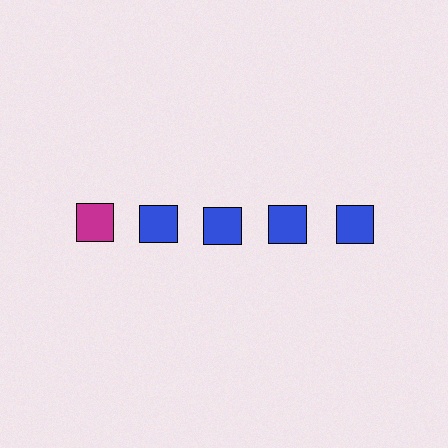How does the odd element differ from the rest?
It has a different color: magenta instead of blue.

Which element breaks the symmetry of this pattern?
The magenta square in the top row, leftmost column breaks the symmetry. All other shapes are blue squares.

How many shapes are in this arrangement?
There are 5 shapes arranged in a grid pattern.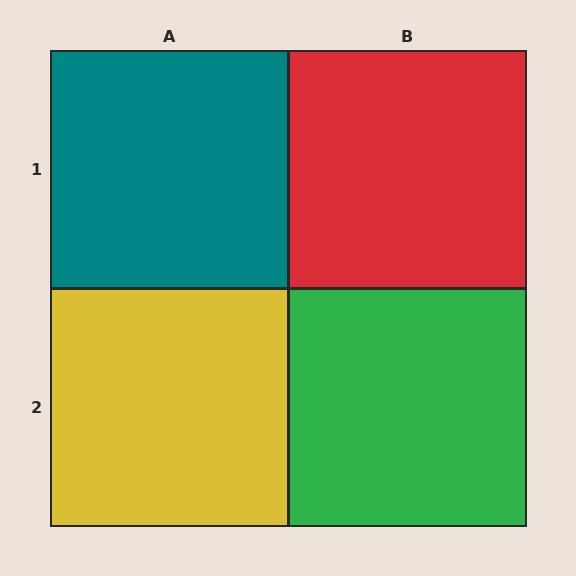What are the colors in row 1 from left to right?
Teal, red.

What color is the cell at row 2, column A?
Yellow.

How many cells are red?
1 cell is red.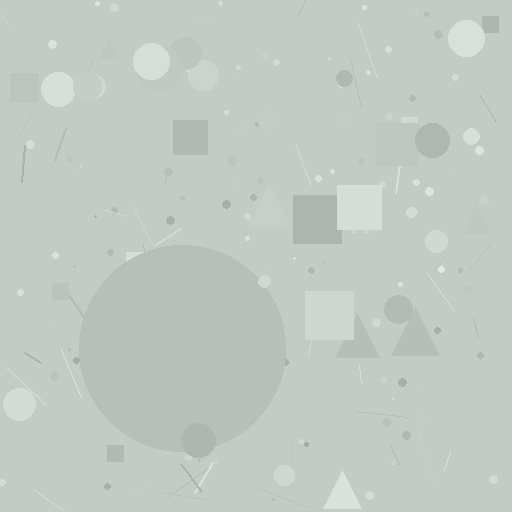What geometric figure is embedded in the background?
A circle is embedded in the background.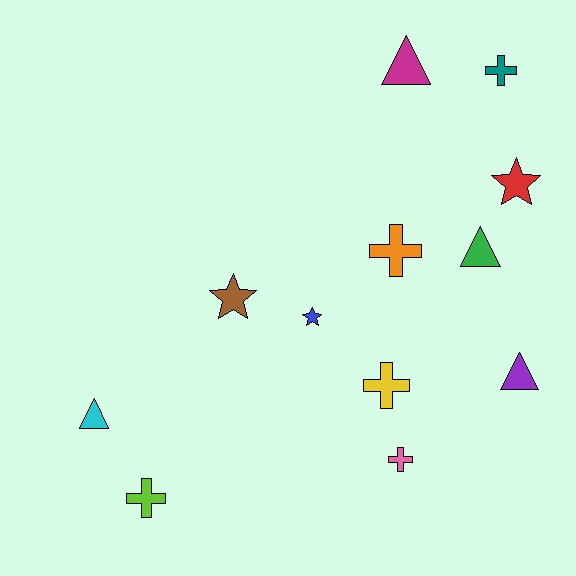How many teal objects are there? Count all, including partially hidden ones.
There is 1 teal object.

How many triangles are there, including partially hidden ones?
There are 4 triangles.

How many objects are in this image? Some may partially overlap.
There are 12 objects.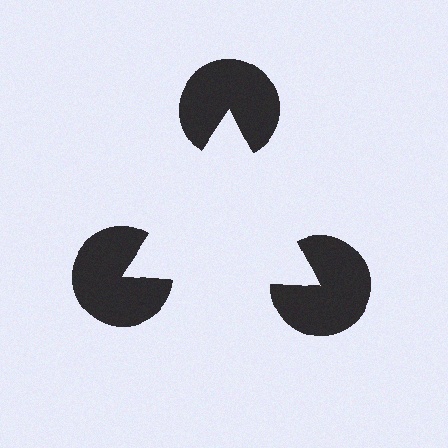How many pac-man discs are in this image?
There are 3 — one at each vertex of the illusory triangle.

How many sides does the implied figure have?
3 sides.